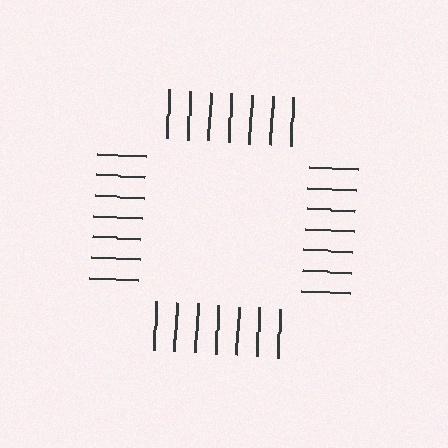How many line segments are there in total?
28 — 7 along each of the 4 edges.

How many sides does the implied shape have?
4 sides — the line-ends trace a square.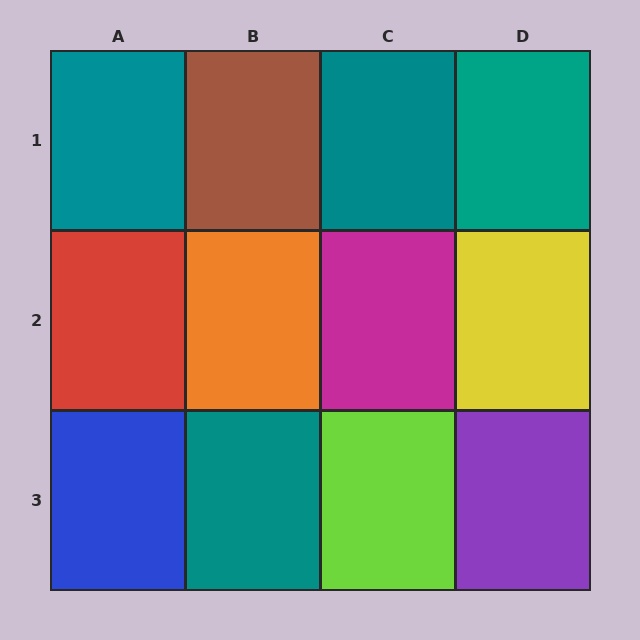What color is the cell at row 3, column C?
Lime.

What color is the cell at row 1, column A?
Teal.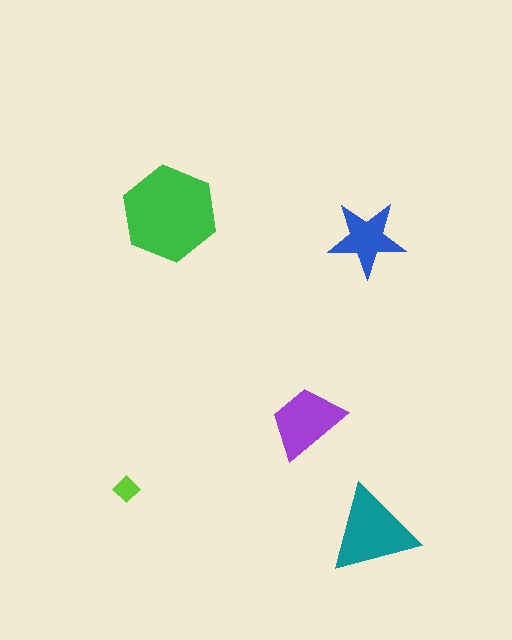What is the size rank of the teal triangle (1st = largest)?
2nd.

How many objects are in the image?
There are 5 objects in the image.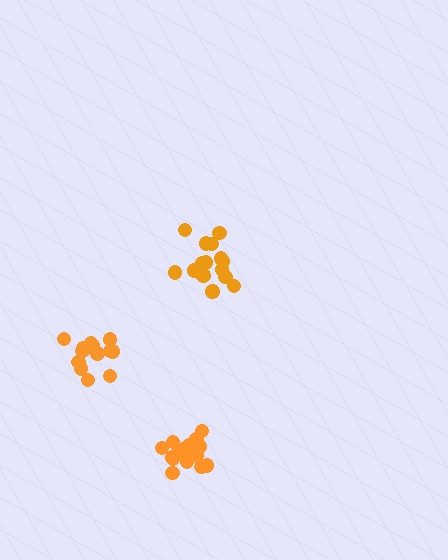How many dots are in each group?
Group 1: 18 dots, Group 2: 16 dots, Group 3: 14 dots (48 total).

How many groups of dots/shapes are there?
There are 3 groups.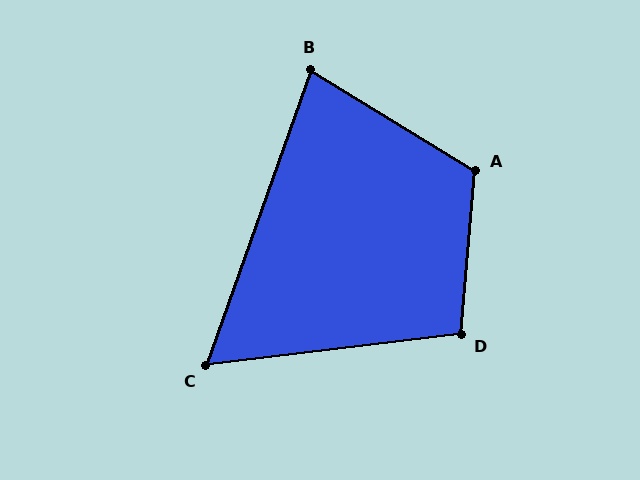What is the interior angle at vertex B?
Approximately 78 degrees (acute).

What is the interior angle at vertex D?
Approximately 102 degrees (obtuse).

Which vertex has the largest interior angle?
A, at approximately 117 degrees.